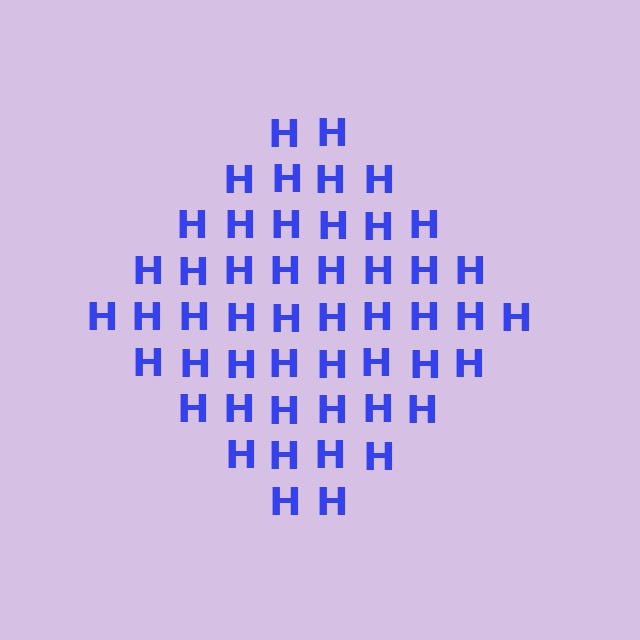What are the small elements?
The small elements are letter H's.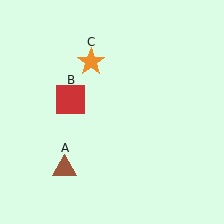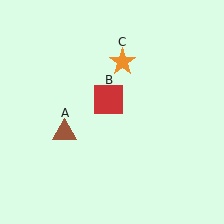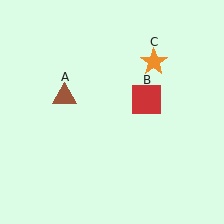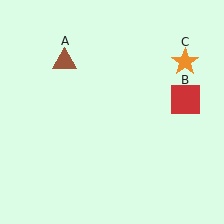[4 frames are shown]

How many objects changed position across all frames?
3 objects changed position: brown triangle (object A), red square (object B), orange star (object C).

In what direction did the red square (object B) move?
The red square (object B) moved right.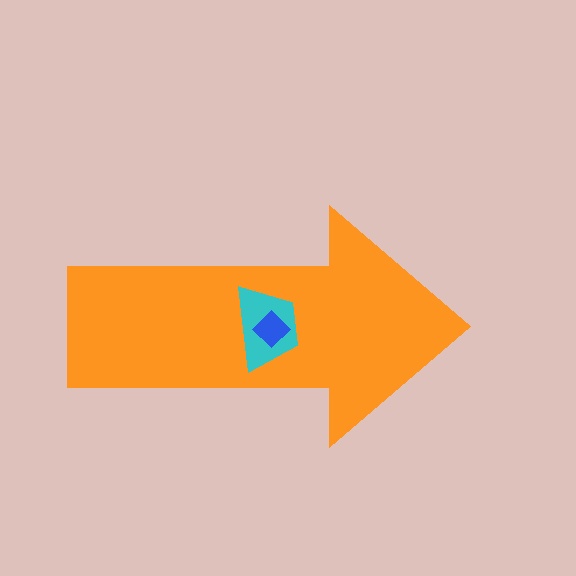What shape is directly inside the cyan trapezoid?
The blue diamond.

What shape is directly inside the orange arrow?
The cyan trapezoid.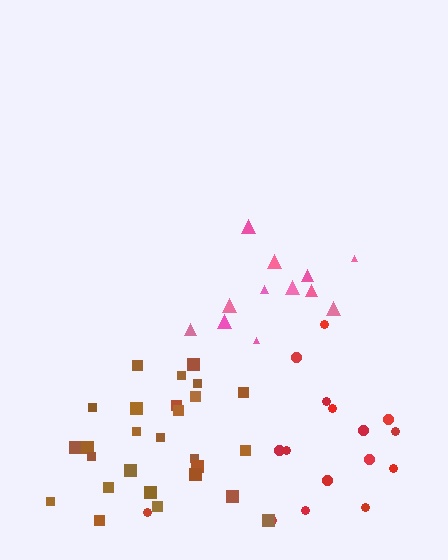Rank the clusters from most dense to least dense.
brown, pink, red.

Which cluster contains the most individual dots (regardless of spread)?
Brown (27).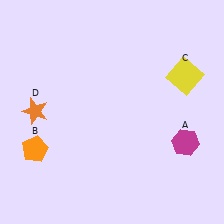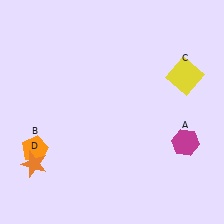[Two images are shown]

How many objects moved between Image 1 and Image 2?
1 object moved between the two images.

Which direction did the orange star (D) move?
The orange star (D) moved down.